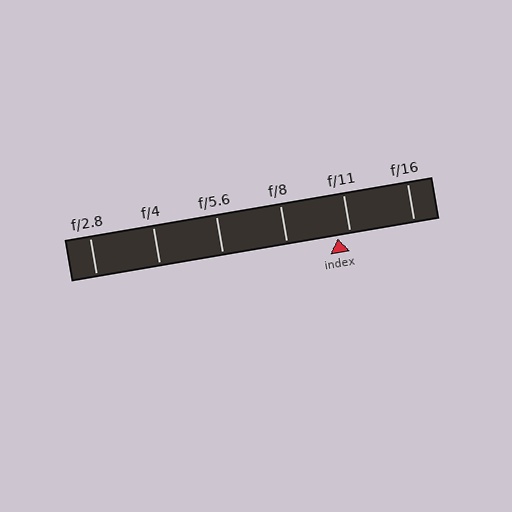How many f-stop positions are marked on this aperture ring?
There are 6 f-stop positions marked.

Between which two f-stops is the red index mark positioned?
The index mark is between f/8 and f/11.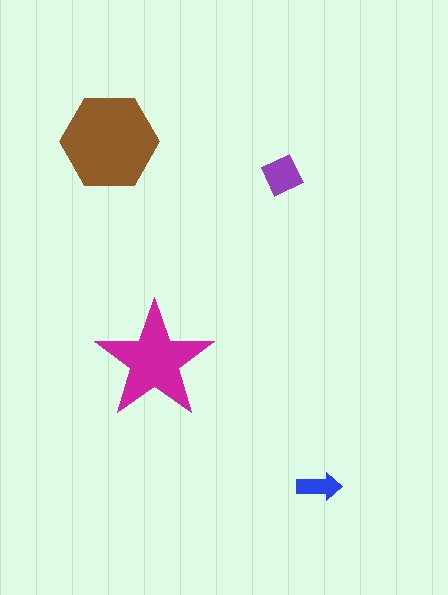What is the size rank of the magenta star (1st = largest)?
2nd.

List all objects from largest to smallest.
The brown hexagon, the magenta star, the purple diamond, the blue arrow.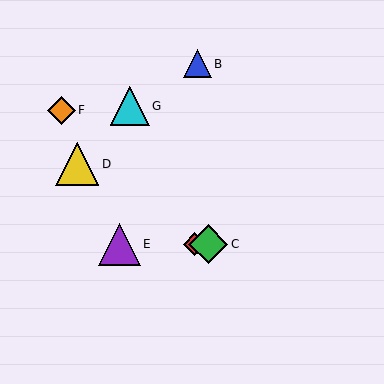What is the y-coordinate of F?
Object F is at y≈110.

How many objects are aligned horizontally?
3 objects (A, C, E) are aligned horizontally.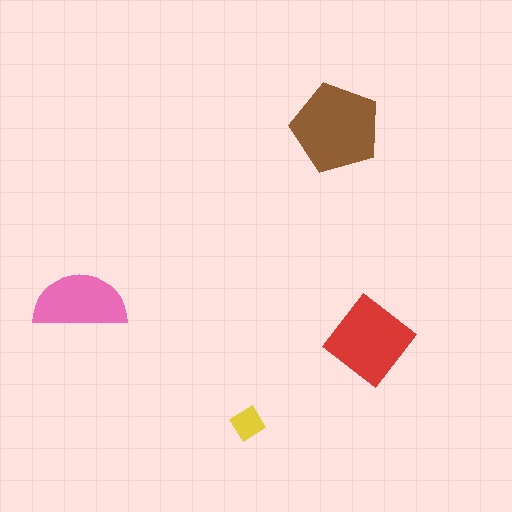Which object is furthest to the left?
The pink semicircle is leftmost.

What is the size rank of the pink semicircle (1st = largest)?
3rd.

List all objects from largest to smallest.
The brown pentagon, the red diamond, the pink semicircle, the yellow diamond.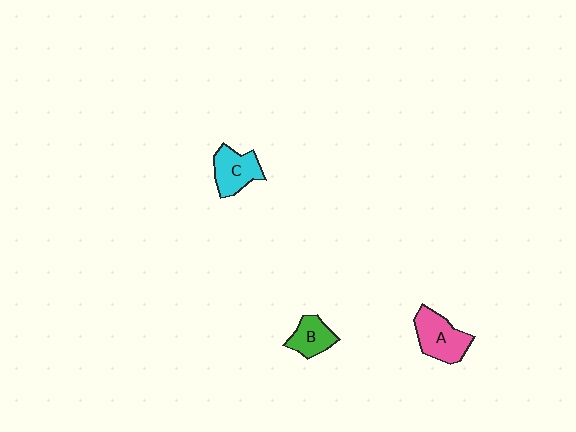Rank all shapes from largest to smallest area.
From largest to smallest: A (pink), C (cyan), B (green).